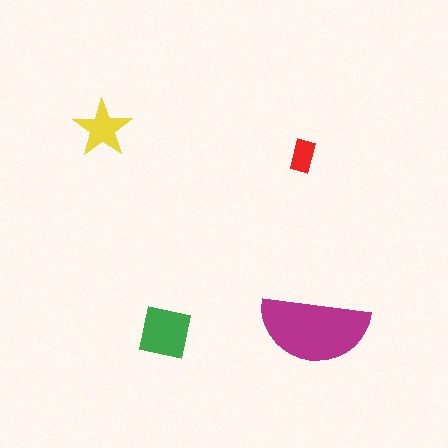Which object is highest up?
The yellow star is topmost.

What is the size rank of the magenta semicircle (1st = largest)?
1st.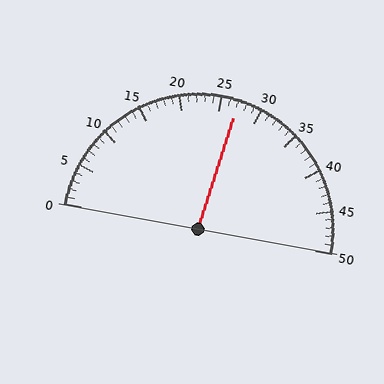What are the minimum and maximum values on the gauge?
The gauge ranges from 0 to 50.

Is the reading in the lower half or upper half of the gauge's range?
The reading is in the upper half of the range (0 to 50).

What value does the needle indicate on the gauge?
The needle indicates approximately 27.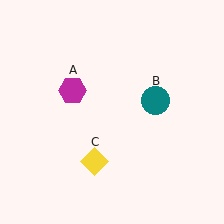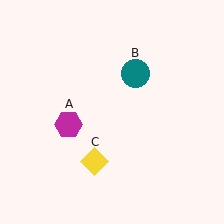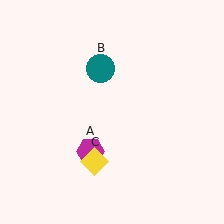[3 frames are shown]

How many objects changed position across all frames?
2 objects changed position: magenta hexagon (object A), teal circle (object B).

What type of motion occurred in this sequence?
The magenta hexagon (object A), teal circle (object B) rotated counterclockwise around the center of the scene.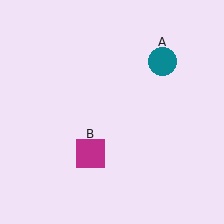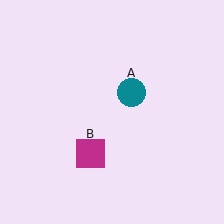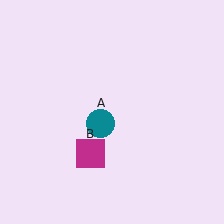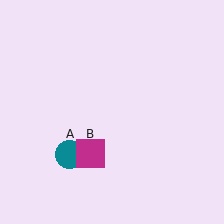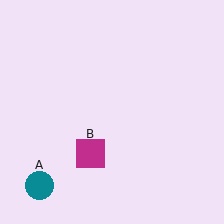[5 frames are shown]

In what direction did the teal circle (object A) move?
The teal circle (object A) moved down and to the left.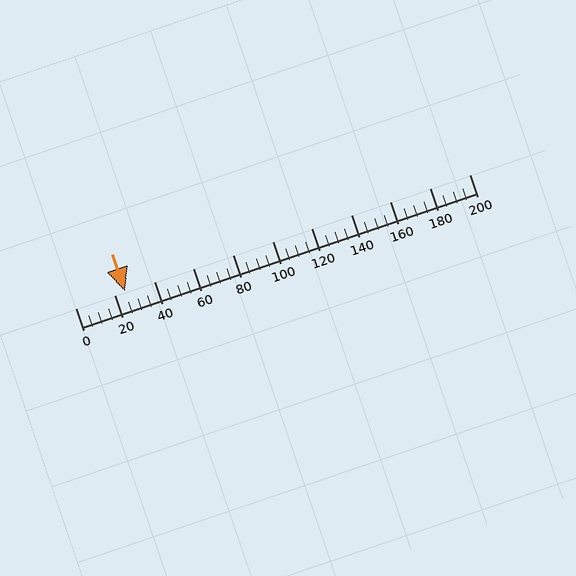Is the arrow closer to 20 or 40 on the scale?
The arrow is closer to 20.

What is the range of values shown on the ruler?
The ruler shows values from 0 to 200.